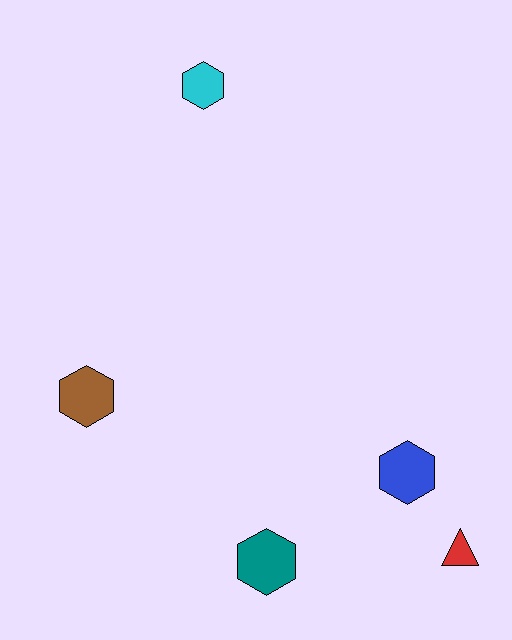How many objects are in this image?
There are 5 objects.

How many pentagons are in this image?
There are no pentagons.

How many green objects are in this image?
There are no green objects.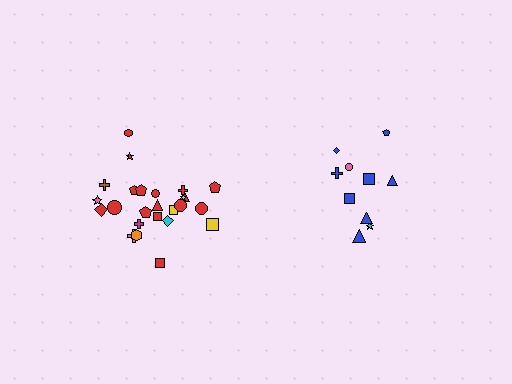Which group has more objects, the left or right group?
The left group.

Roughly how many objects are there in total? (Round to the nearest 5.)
Roughly 35 objects in total.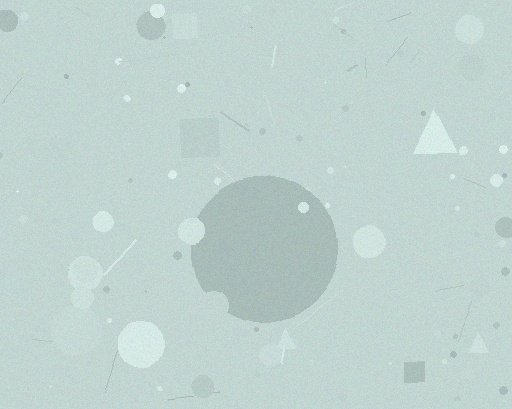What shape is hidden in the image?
A circle is hidden in the image.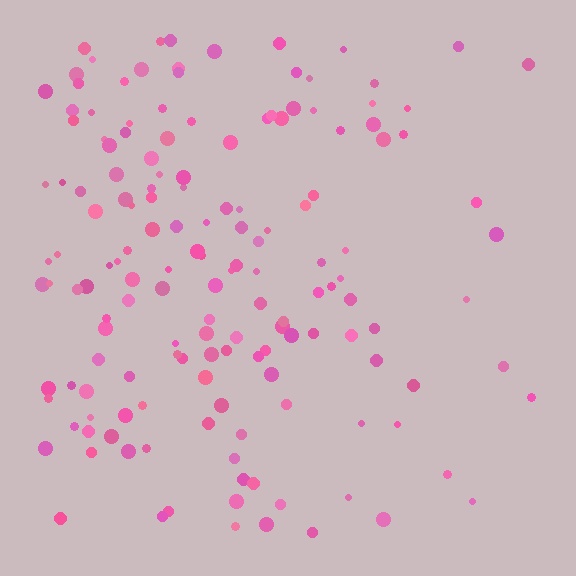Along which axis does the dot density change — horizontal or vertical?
Horizontal.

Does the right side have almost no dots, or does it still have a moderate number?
Still a moderate number, just noticeably fewer than the left.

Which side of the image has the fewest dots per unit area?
The right.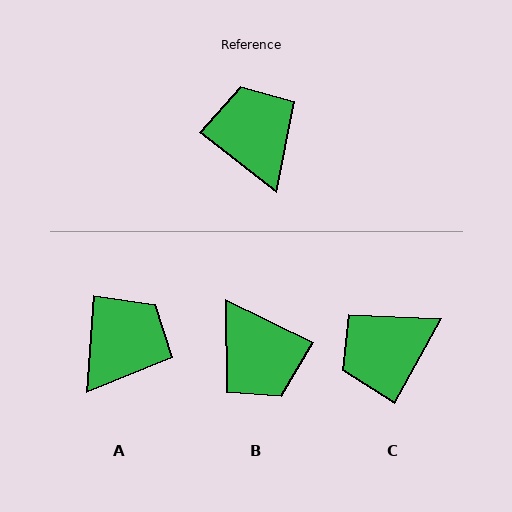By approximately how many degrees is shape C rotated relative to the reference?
Approximately 99 degrees counter-clockwise.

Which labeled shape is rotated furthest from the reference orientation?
B, about 168 degrees away.